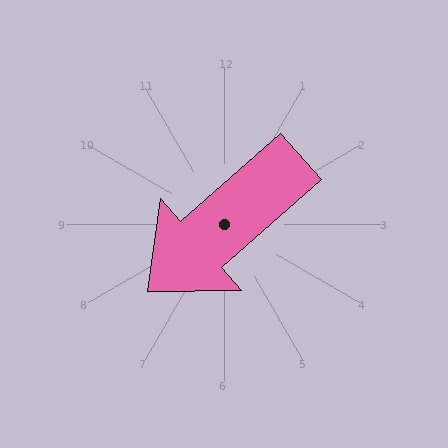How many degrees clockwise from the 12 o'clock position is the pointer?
Approximately 229 degrees.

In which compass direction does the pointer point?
Southwest.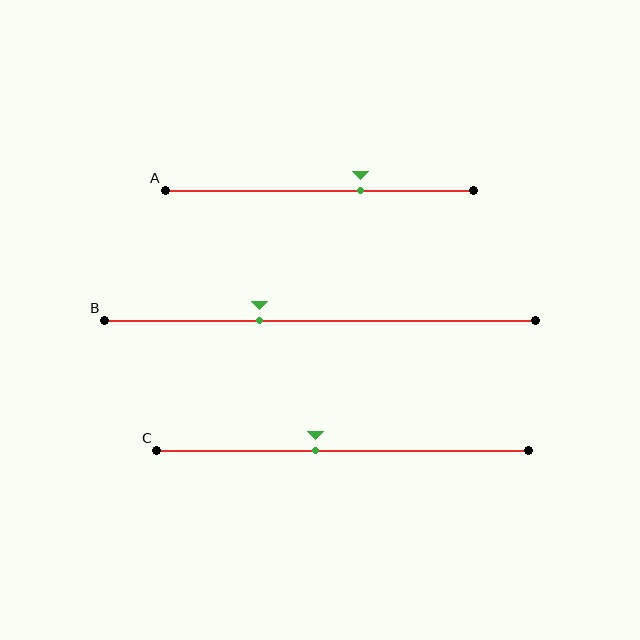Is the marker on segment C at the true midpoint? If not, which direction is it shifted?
No, the marker on segment C is shifted to the left by about 7% of the segment length.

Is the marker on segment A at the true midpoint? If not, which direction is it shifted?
No, the marker on segment A is shifted to the right by about 13% of the segment length.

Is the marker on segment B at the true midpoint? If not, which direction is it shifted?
No, the marker on segment B is shifted to the left by about 14% of the segment length.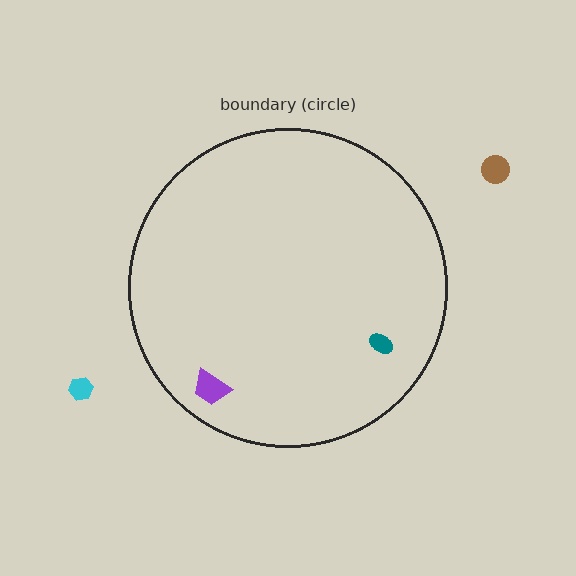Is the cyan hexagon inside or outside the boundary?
Outside.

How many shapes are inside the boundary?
2 inside, 2 outside.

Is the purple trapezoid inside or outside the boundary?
Inside.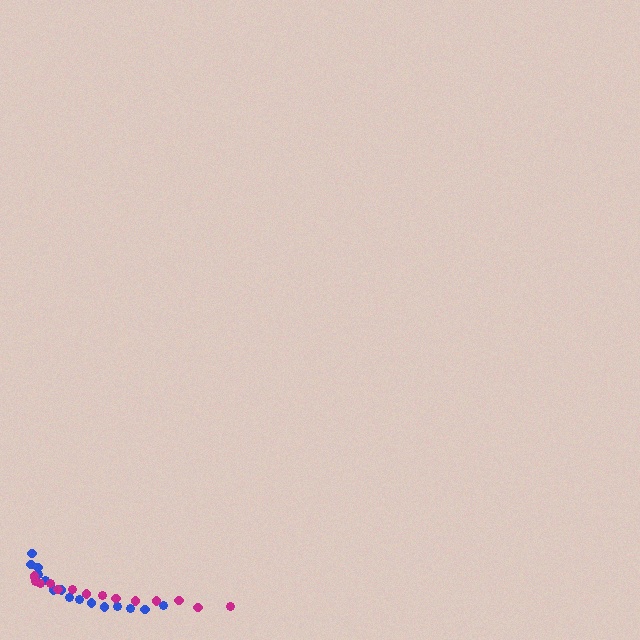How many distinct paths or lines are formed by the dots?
There are 2 distinct paths.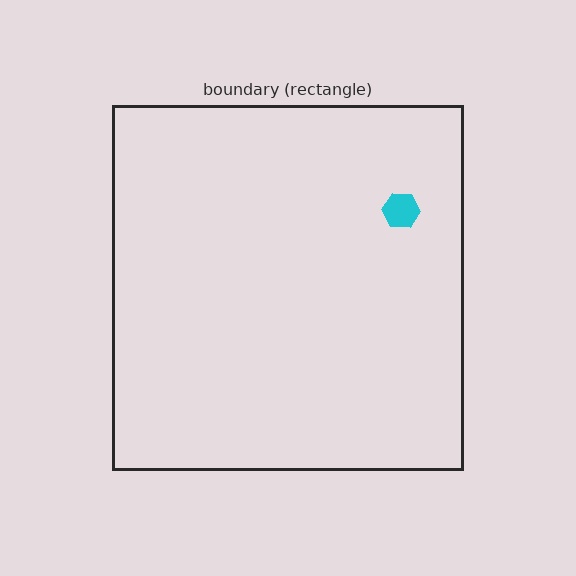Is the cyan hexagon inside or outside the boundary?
Inside.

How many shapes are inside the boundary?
1 inside, 0 outside.